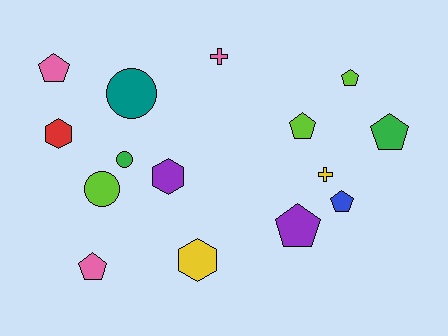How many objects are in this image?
There are 15 objects.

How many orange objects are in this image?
There are no orange objects.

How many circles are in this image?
There are 3 circles.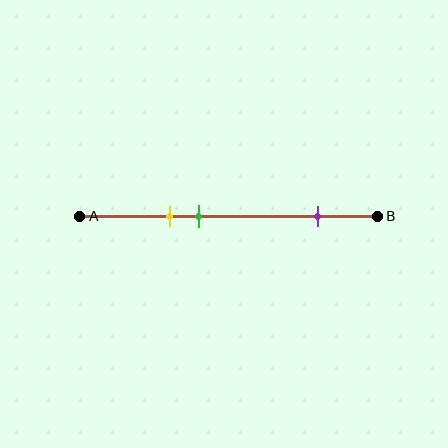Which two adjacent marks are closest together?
The yellow and green marks are the closest adjacent pair.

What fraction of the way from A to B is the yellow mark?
The yellow mark is approximately 30% (0.3) of the way from A to B.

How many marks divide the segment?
There are 3 marks dividing the segment.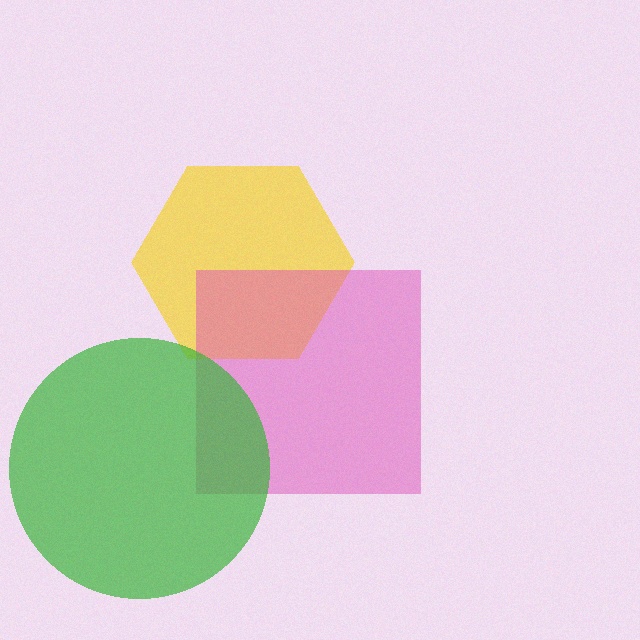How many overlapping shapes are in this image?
There are 3 overlapping shapes in the image.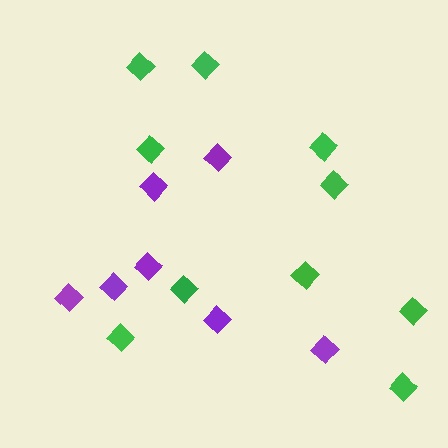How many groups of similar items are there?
There are 2 groups: one group of green diamonds (10) and one group of purple diamonds (7).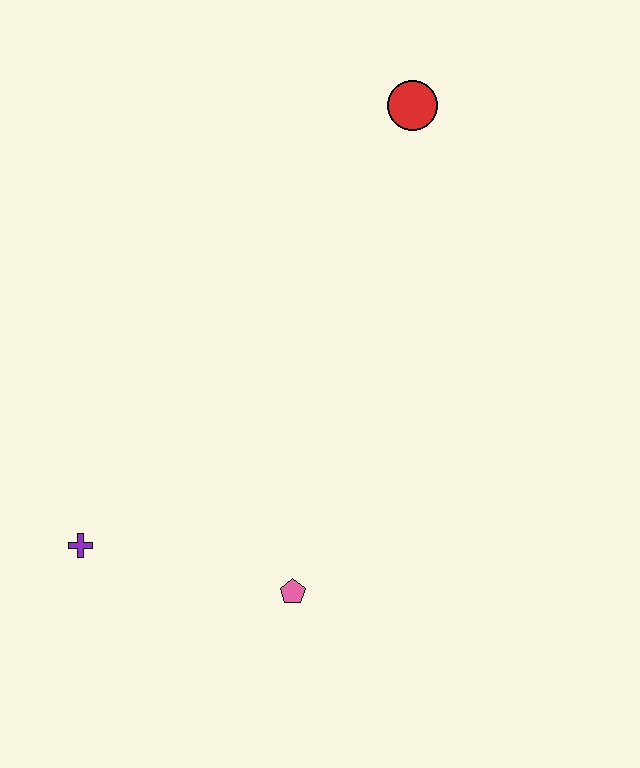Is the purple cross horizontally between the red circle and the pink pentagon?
No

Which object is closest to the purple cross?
The pink pentagon is closest to the purple cross.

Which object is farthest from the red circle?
The purple cross is farthest from the red circle.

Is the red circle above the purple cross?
Yes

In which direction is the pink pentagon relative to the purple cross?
The pink pentagon is to the right of the purple cross.